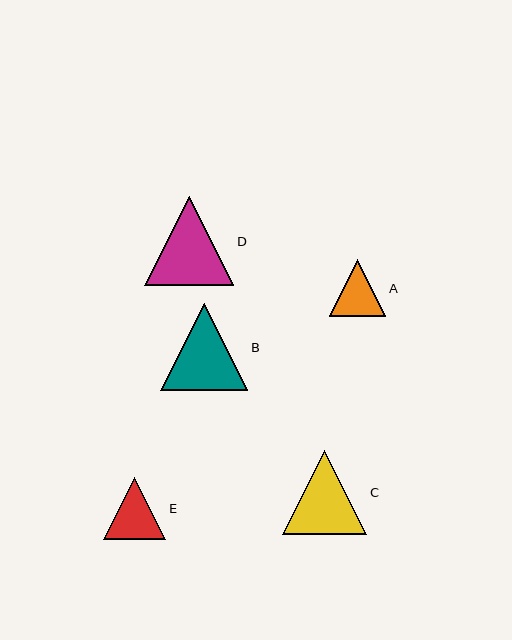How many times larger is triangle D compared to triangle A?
Triangle D is approximately 1.6 times the size of triangle A.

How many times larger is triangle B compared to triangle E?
Triangle B is approximately 1.4 times the size of triangle E.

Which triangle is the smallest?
Triangle A is the smallest with a size of approximately 56 pixels.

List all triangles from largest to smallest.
From largest to smallest: D, B, C, E, A.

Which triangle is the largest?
Triangle D is the largest with a size of approximately 89 pixels.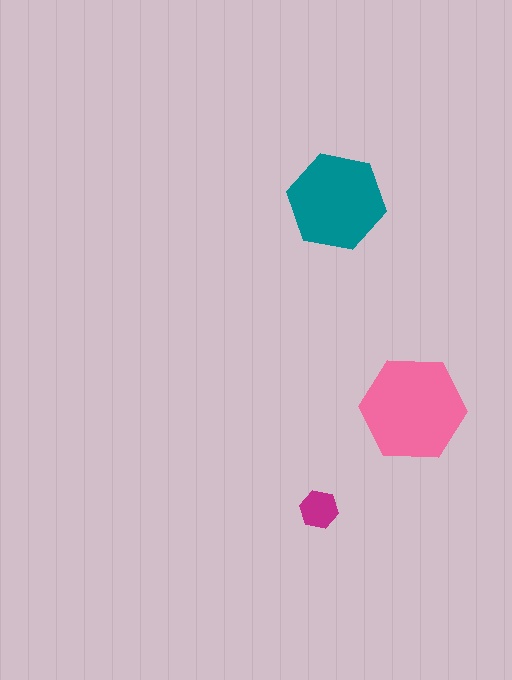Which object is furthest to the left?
The magenta hexagon is leftmost.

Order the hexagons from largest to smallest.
the pink one, the teal one, the magenta one.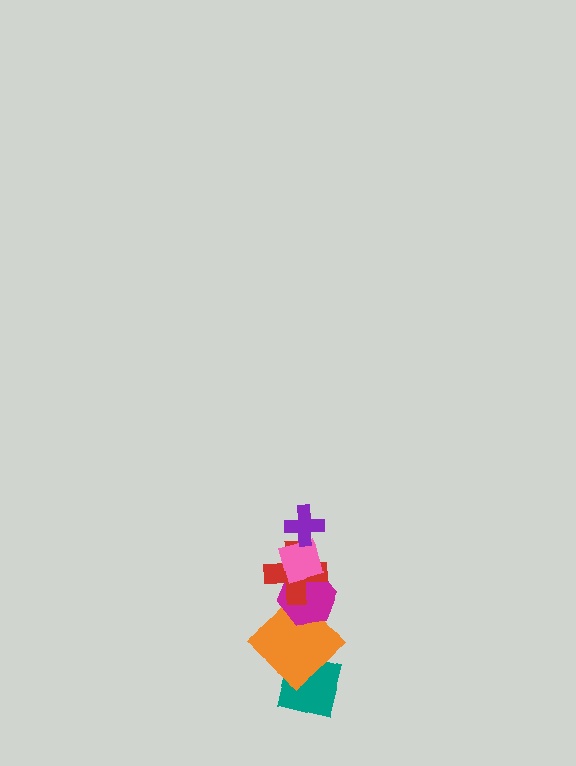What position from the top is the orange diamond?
The orange diamond is 5th from the top.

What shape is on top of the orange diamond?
The magenta hexagon is on top of the orange diamond.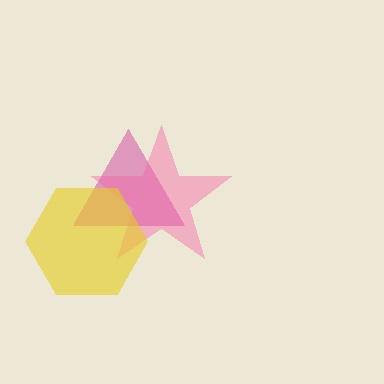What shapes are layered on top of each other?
The layered shapes are: a magenta triangle, a pink star, a yellow hexagon.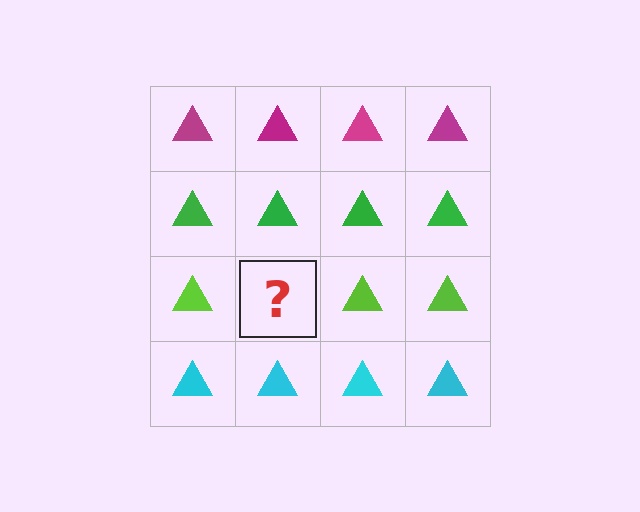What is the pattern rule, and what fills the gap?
The rule is that each row has a consistent color. The gap should be filled with a lime triangle.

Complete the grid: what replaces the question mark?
The question mark should be replaced with a lime triangle.